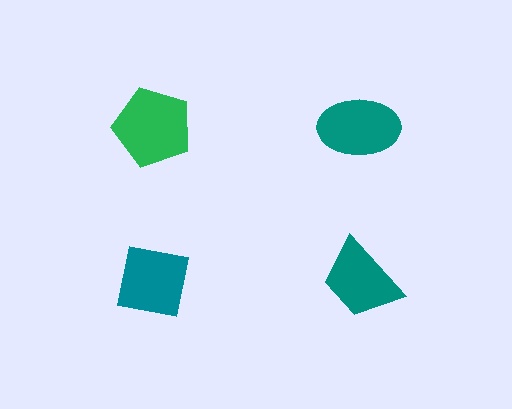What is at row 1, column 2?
A teal ellipse.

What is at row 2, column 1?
A teal square.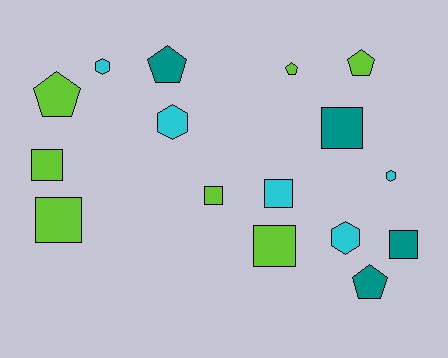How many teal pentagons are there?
There are 2 teal pentagons.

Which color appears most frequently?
Lime, with 7 objects.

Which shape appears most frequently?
Square, with 7 objects.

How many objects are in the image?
There are 16 objects.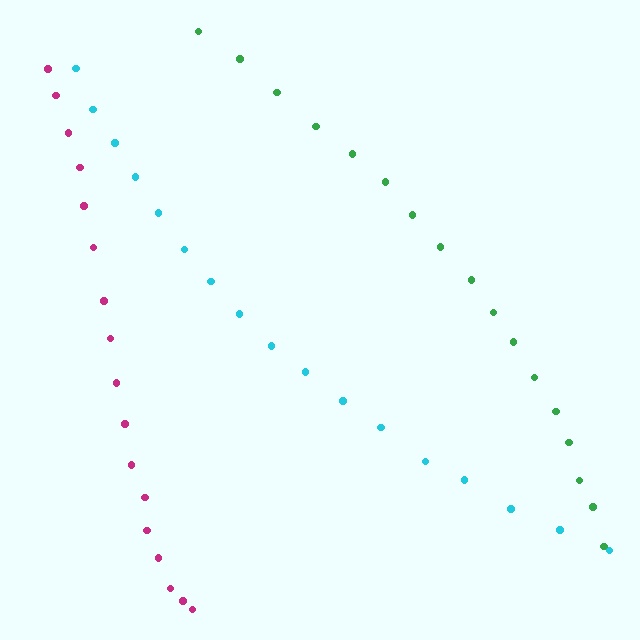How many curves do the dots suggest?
There are 3 distinct paths.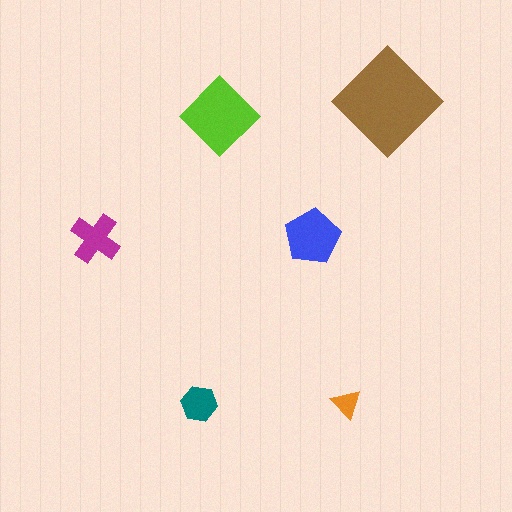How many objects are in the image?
There are 6 objects in the image.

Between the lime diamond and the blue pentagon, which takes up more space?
The lime diamond.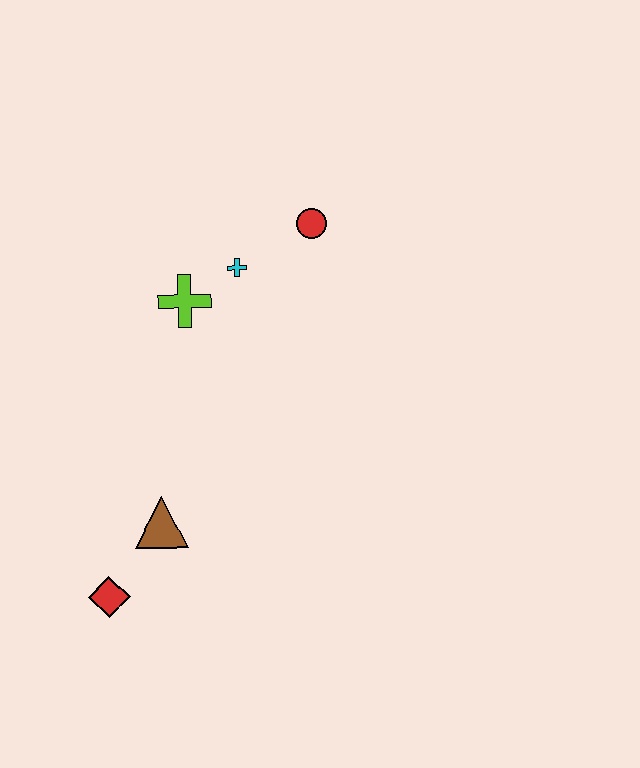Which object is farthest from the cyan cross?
The red diamond is farthest from the cyan cross.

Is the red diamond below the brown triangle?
Yes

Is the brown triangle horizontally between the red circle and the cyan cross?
No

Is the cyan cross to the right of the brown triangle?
Yes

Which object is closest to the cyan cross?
The lime cross is closest to the cyan cross.